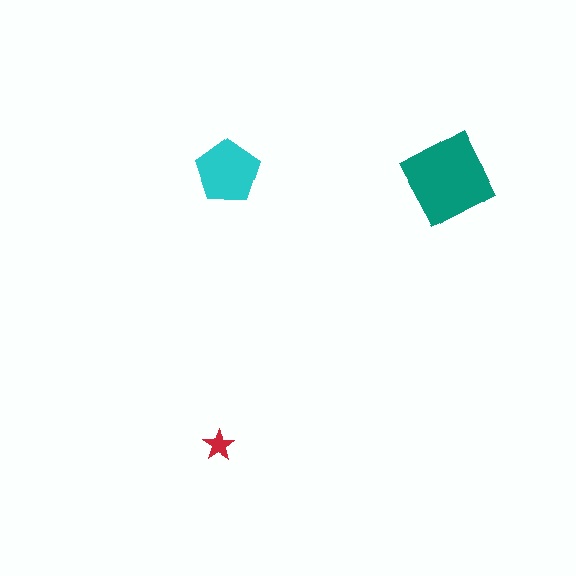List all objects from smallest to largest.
The red star, the cyan pentagon, the teal square.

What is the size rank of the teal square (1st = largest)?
1st.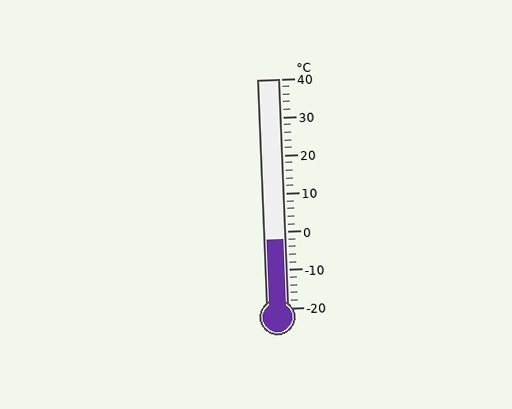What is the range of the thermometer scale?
The thermometer scale ranges from -20°C to 40°C.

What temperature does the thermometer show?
The thermometer shows approximately -2°C.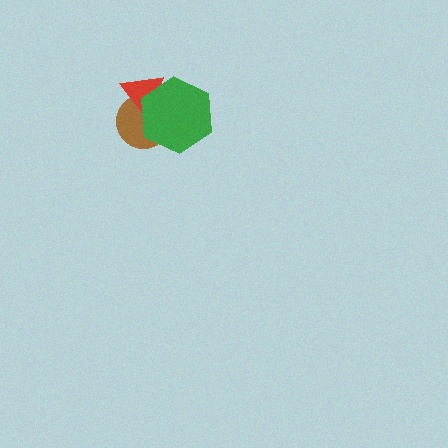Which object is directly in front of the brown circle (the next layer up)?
The red triangle is directly in front of the brown circle.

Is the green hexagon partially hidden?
No, no other shape covers it.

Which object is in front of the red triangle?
The green hexagon is in front of the red triangle.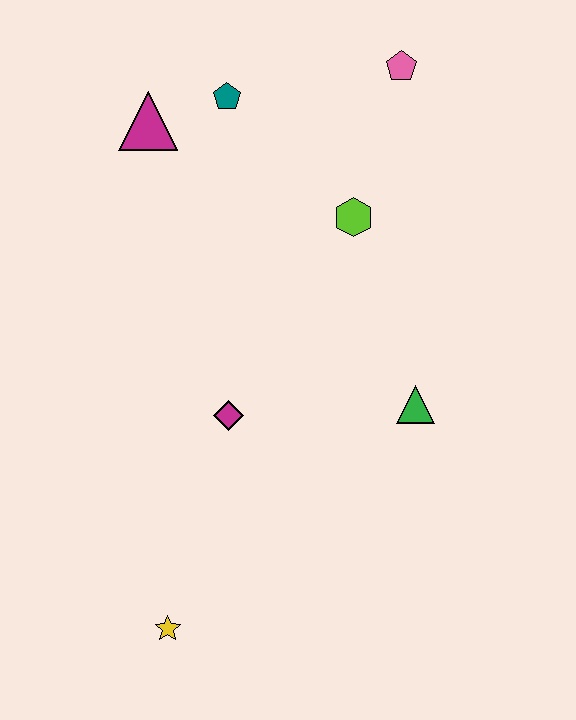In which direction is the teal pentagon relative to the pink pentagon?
The teal pentagon is to the left of the pink pentagon.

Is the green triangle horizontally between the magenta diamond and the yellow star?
No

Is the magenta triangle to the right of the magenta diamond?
No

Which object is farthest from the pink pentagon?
The yellow star is farthest from the pink pentagon.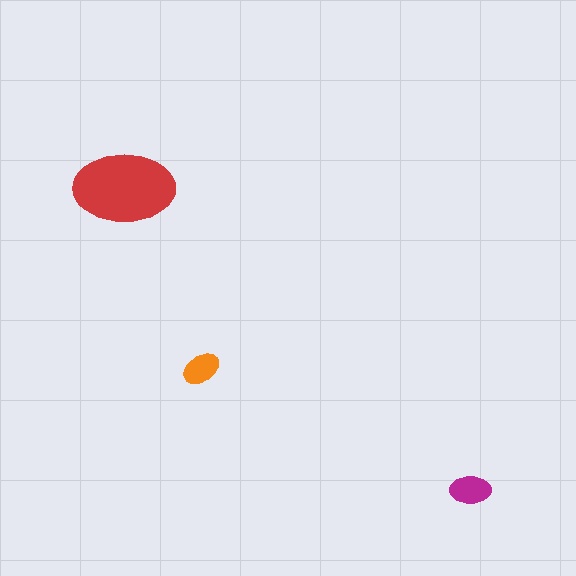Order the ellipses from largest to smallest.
the red one, the magenta one, the orange one.